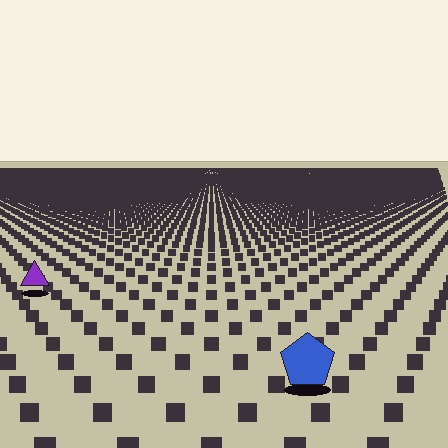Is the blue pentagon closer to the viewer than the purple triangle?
Yes. The blue pentagon is closer — you can tell from the texture gradient: the ground texture is coarser near it.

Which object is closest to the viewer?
The blue pentagon is closest. The texture marks near it are larger and more spread out.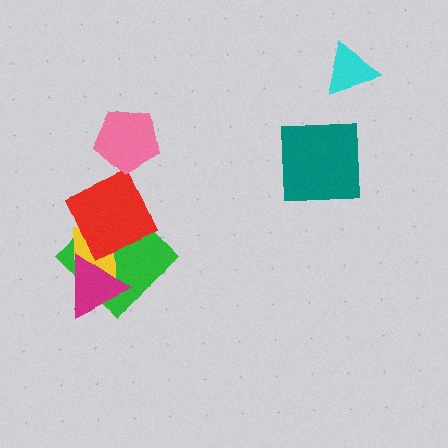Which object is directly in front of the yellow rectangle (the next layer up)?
The red diamond is directly in front of the yellow rectangle.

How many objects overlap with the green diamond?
3 objects overlap with the green diamond.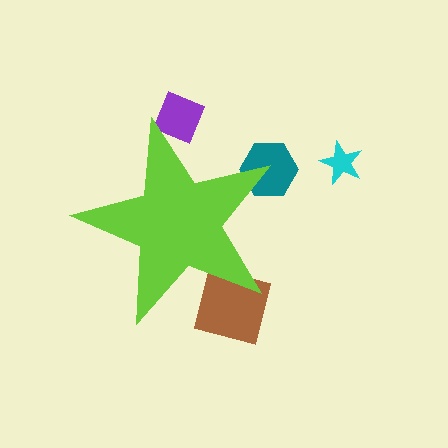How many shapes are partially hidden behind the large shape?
3 shapes are partially hidden.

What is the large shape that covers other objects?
A lime star.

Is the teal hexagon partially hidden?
Yes, the teal hexagon is partially hidden behind the lime star.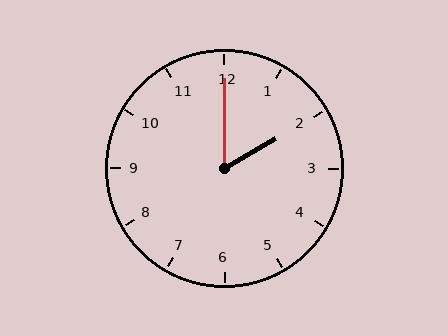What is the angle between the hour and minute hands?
Approximately 60 degrees.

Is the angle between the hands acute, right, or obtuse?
It is acute.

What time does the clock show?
2:00.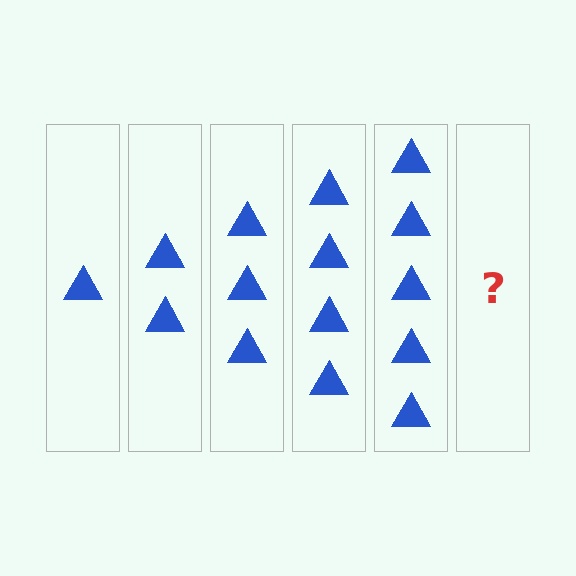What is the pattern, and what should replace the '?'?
The pattern is that each step adds one more triangle. The '?' should be 6 triangles.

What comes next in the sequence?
The next element should be 6 triangles.